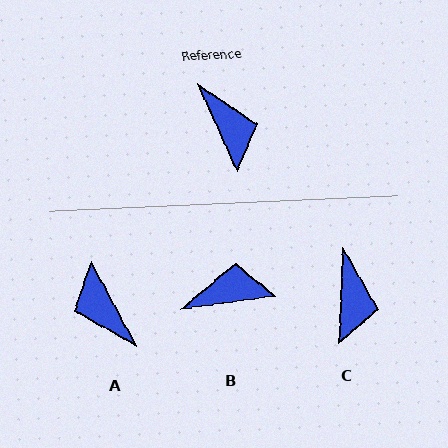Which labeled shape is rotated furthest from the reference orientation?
A, about 176 degrees away.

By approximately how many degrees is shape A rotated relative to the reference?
Approximately 176 degrees clockwise.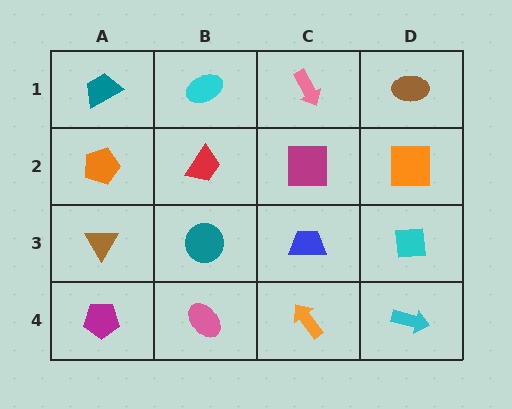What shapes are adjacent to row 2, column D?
A brown ellipse (row 1, column D), a cyan square (row 3, column D), a magenta square (row 2, column C).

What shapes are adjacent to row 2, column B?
A cyan ellipse (row 1, column B), a teal circle (row 3, column B), an orange pentagon (row 2, column A), a magenta square (row 2, column C).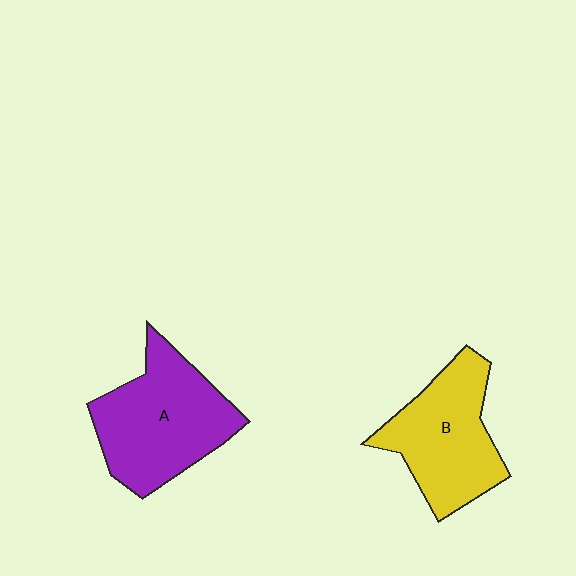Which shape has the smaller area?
Shape B (yellow).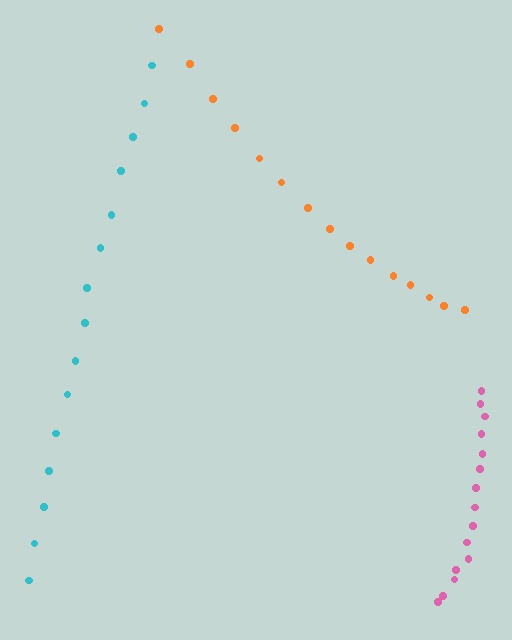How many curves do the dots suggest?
There are 3 distinct paths.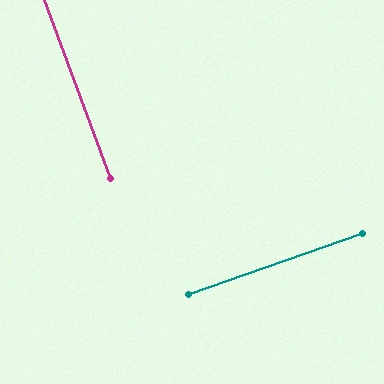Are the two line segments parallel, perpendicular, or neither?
Perpendicular — they meet at approximately 89°.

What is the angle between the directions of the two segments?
Approximately 89 degrees.